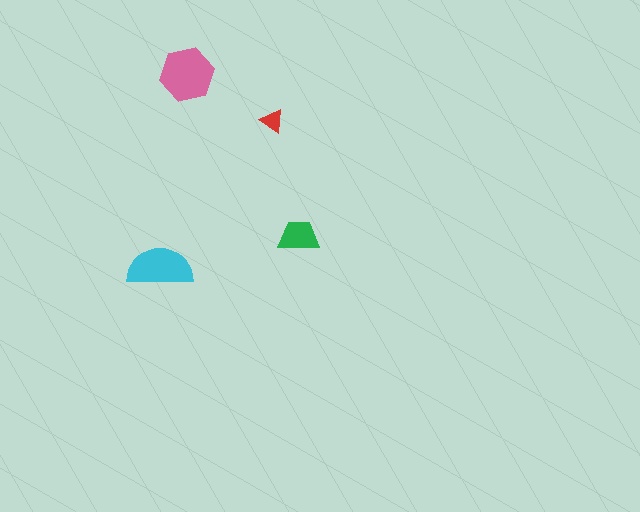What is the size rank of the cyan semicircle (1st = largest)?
2nd.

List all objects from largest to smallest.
The pink hexagon, the cyan semicircle, the green trapezoid, the red triangle.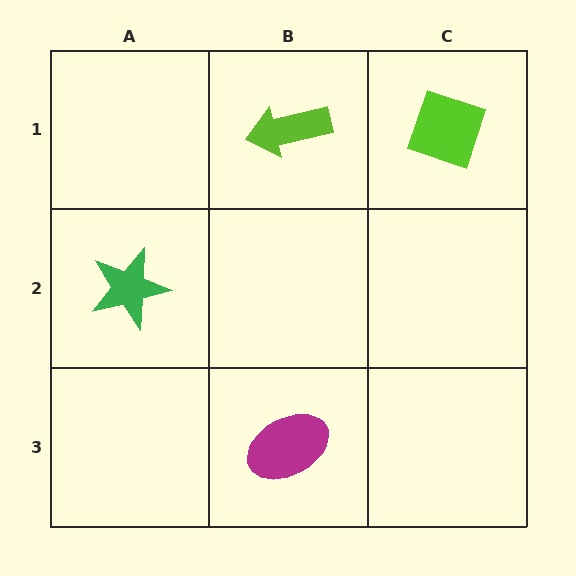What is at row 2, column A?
A green star.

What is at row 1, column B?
A lime arrow.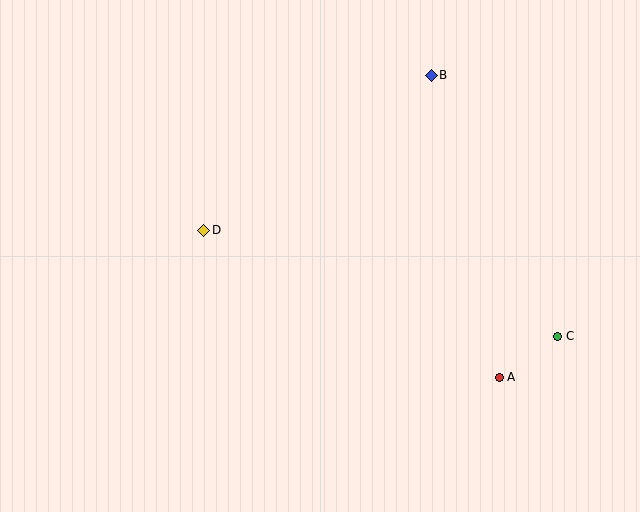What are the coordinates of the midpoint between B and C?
The midpoint between B and C is at (494, 206).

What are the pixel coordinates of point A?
Point A is at (499, 377).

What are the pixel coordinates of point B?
Point B is at (431, 75).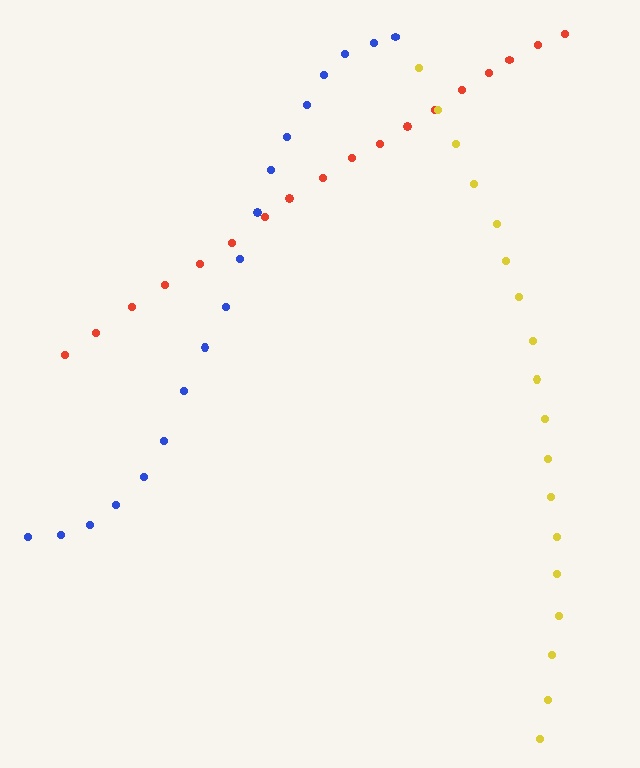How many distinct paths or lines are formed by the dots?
There are 3 distinct paths.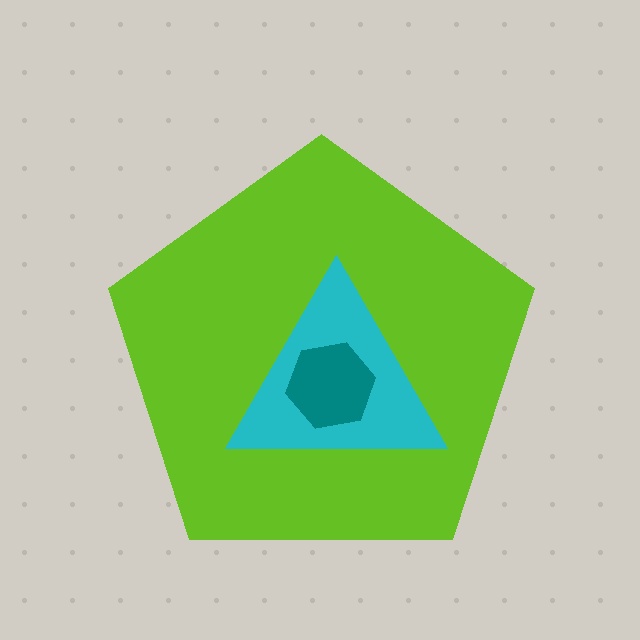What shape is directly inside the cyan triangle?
The teal hexagon.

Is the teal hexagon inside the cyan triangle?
Yes.